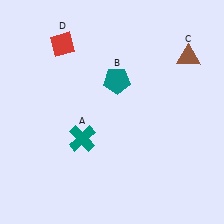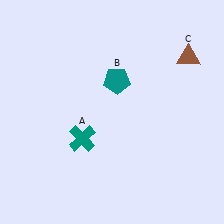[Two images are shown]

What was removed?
The red diamond (D) was removed in Image 2.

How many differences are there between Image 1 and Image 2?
There is 1 difference between the two images.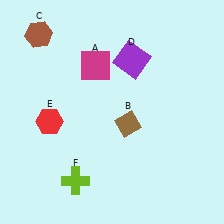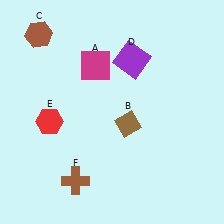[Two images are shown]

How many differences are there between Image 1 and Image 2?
There is 1 difference between the two images.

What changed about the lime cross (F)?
In Image 1, F is lime. In Image 2, it changed to brown.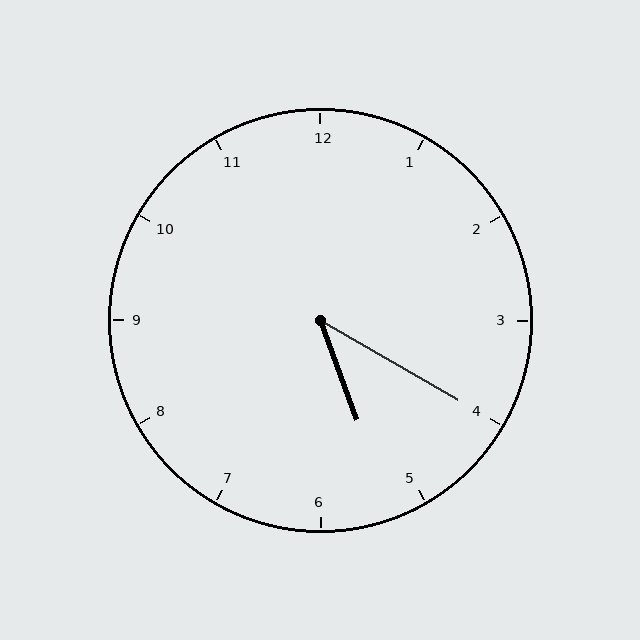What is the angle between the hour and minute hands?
Approximately 40 degrees.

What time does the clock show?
5:20.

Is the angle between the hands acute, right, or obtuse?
It is acute.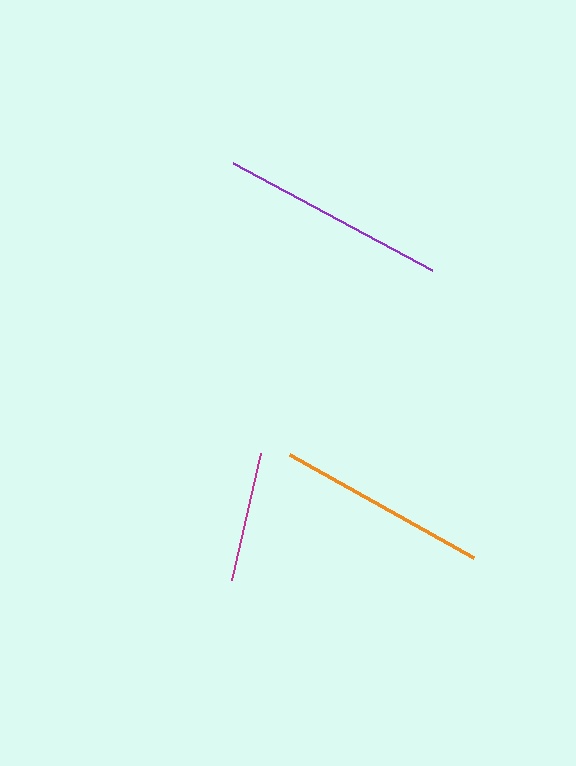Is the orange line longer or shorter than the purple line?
The purple line is longer than the orange line.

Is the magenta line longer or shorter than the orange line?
The orange line is longer than the magenta line.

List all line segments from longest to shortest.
From longest to shortest: purple, orange, magenta.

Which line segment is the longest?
The purple line is the longest at approximately 225 pixels.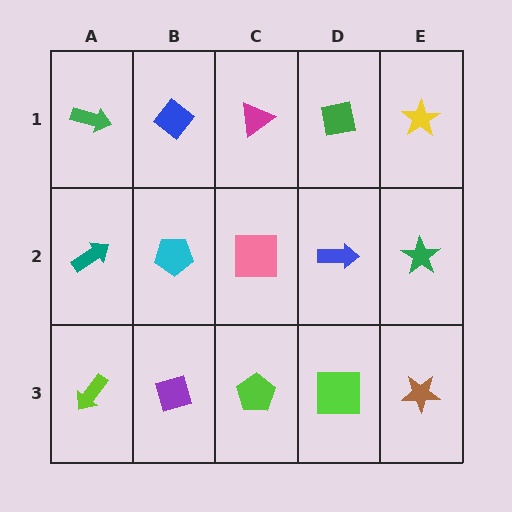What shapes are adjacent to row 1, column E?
A green star (row 2, column E), a green square (row 1, column D).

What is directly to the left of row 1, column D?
A magenta triangle.